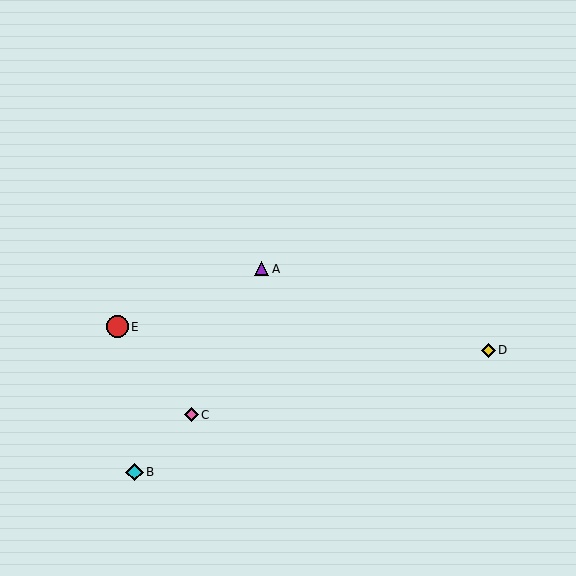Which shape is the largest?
The red circle (labeled E) is the largest.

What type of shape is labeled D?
Shape D is a yellow diamond.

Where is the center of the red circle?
The center of the red circle is at (117, 327).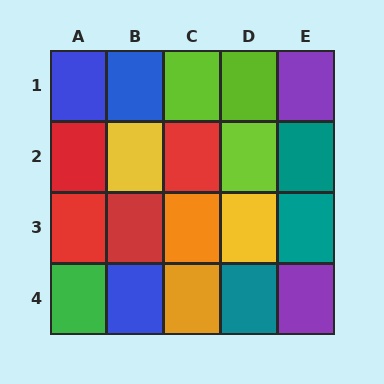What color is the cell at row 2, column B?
Yellow.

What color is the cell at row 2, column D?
Lime.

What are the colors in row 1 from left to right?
Blue, blue, lime, lime, purple.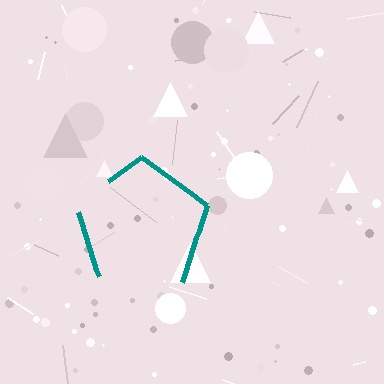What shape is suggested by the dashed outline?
The dashed outline suggests a pentagon.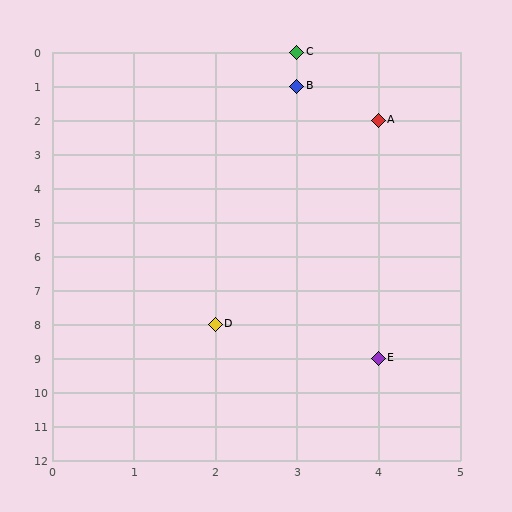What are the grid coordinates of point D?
Point D is at grid coordinates (2, 8).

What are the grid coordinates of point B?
Point B is at grid coordinates (3, 1).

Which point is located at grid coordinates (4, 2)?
Point A is at (4, 2).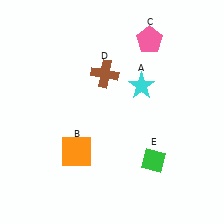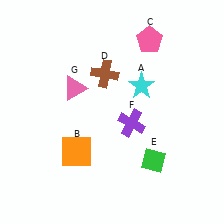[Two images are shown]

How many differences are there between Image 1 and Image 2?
There are 2 differences between the two images.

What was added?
A purple cross (F), a pink triangle (G) were added in Image 2.